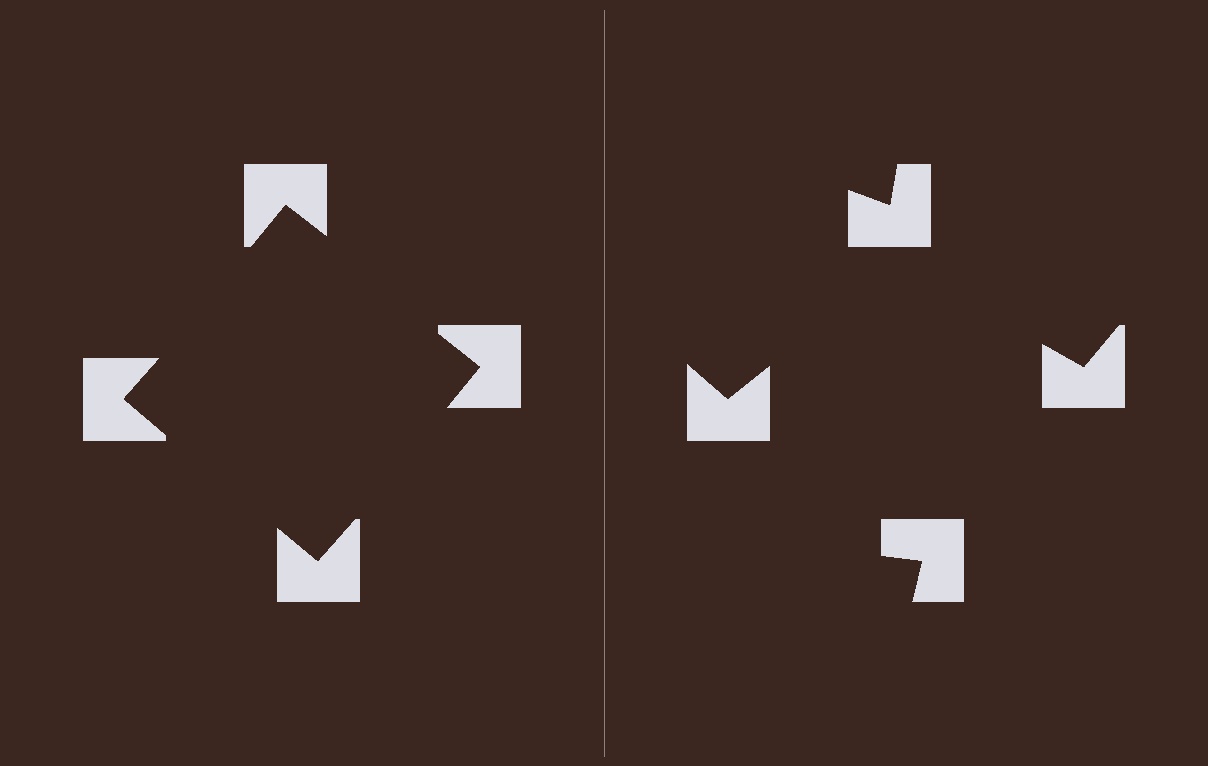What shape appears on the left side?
An illusory square.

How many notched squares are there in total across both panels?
8 — 4 on each side.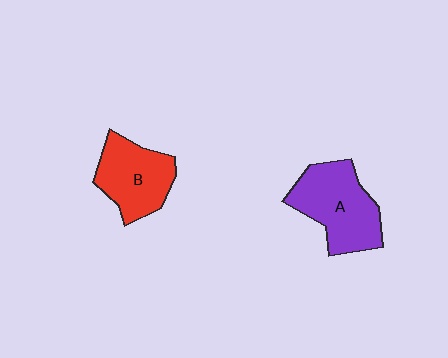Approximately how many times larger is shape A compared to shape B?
Approximately 1.2 times.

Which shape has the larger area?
Shape A (purple).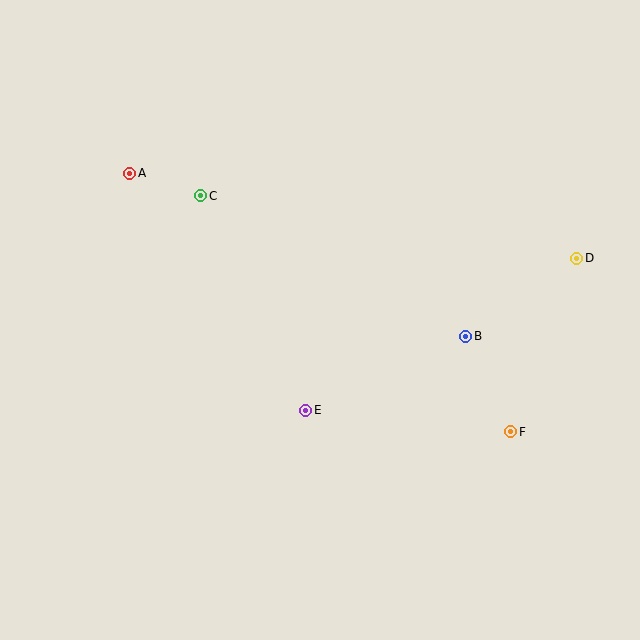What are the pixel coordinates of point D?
Point D is at (577, 258).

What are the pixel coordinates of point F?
Point F is at (511, 432).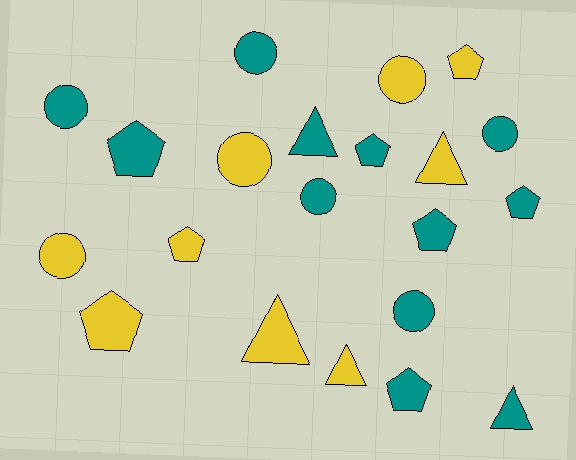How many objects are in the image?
There are 21 objects.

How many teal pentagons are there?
There are 5 teal pentagons.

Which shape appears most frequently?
Circle, with 8 objects.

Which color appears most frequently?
Teal, with 12 objects.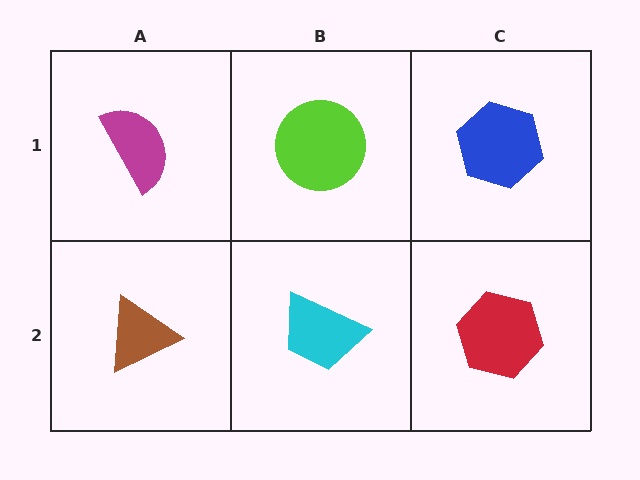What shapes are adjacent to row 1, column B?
A cyan trapezoid (row 2, column B), a magenta semicircle (row 1, column A), a blue hexagon (row 1, column C).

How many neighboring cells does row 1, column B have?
3.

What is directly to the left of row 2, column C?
A cyan trapezoid.